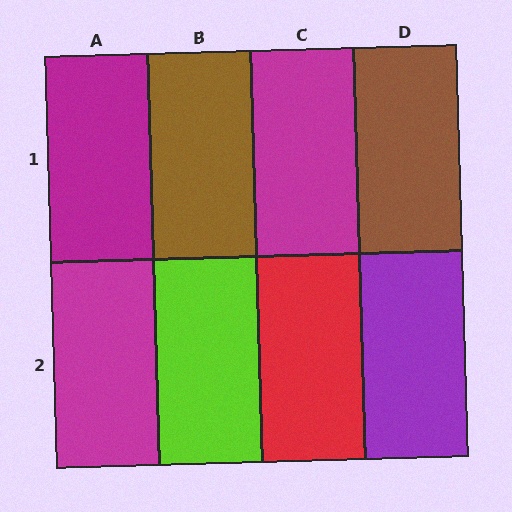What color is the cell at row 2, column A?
Magenta.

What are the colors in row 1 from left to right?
Magenta, brown, magenta, brown.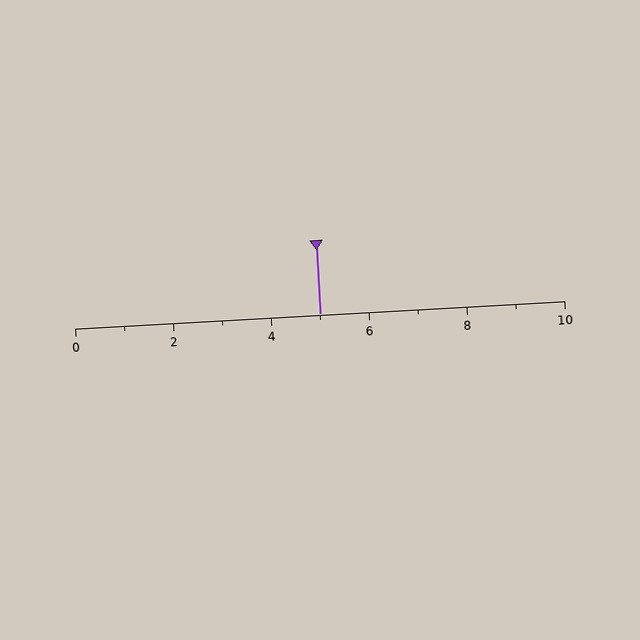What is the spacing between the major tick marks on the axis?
The major ticks are spaced 2 apart.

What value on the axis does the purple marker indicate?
The marker indicates approximately 5.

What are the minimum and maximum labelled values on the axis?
The axis runs from 0 to 10.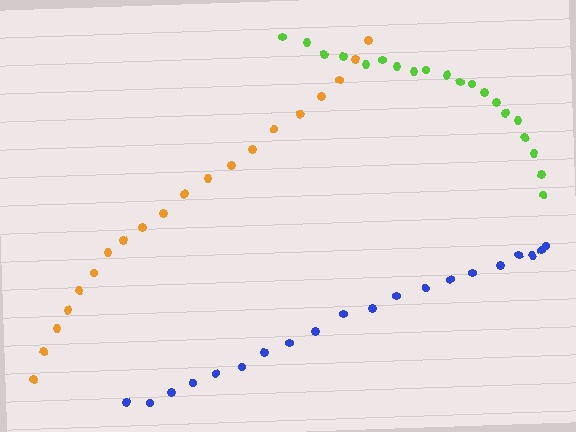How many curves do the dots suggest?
There are 3 distinct paths.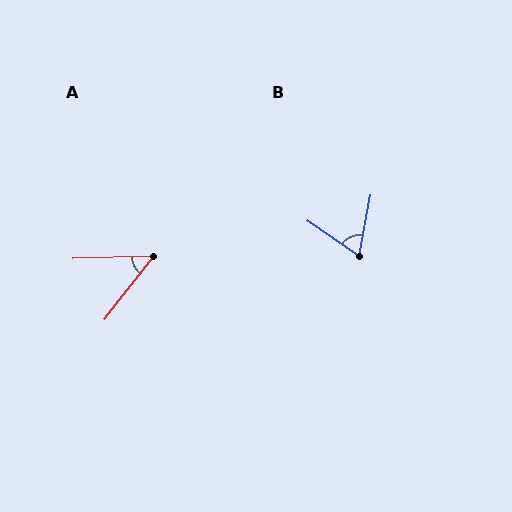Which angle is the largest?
B, at approximately 65 degrees.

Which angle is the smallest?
A, at approximately 50 degrees.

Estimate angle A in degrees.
Approximately 50 degrees.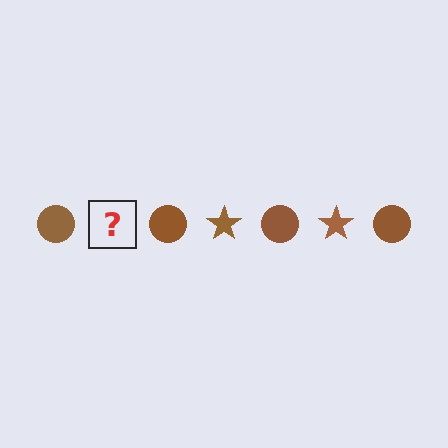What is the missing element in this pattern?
The missing element is a brown star.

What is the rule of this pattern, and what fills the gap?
The rule is that the pattern cycles through circle, star shapes in brown. The gap should be filled with a brown star.